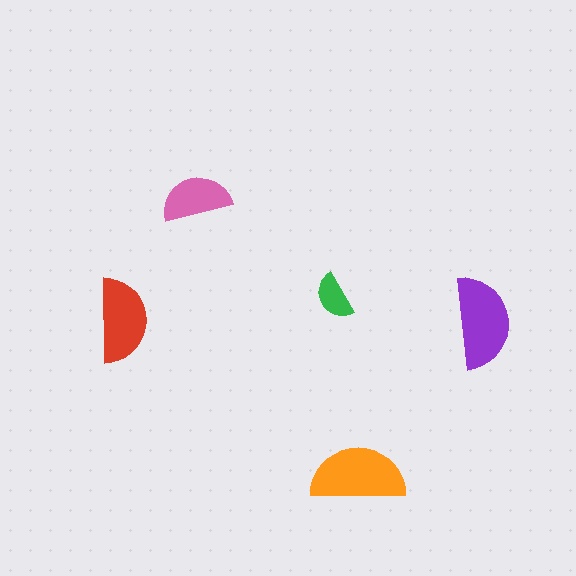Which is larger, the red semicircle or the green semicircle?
The red one.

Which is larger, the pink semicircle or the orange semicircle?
The orange one.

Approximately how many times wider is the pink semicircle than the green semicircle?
About 1.5 times wider.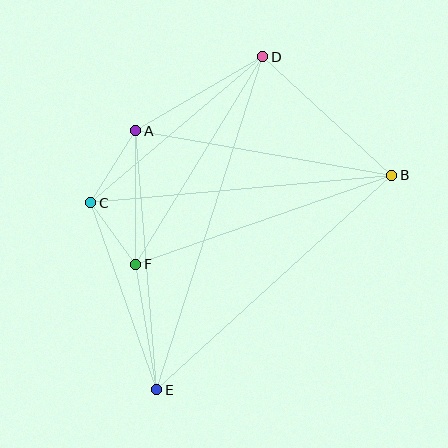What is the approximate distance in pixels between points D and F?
The distance between D and F is approximately 244 pixels.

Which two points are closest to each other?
Points C and F are closest to each other.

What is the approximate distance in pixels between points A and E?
The distance between A and E is approximately 260 pixels.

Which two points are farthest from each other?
Points D and E are farthest from each other.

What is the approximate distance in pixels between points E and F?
The distance between E and F is approximately 127 pixels.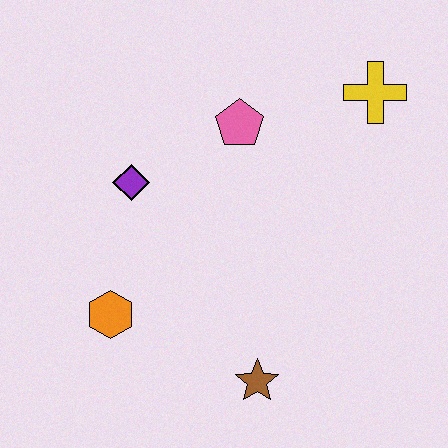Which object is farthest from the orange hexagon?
The yellow cross is farthest from the orange hexagon.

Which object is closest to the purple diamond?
The pink pentagon is closest to the purple diamond.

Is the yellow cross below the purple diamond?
No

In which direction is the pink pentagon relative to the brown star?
The pink pentagon is above the brown star.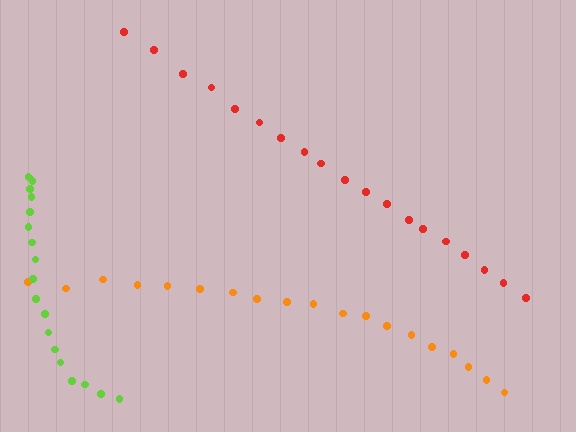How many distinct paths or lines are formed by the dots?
There are 3 distinct paths.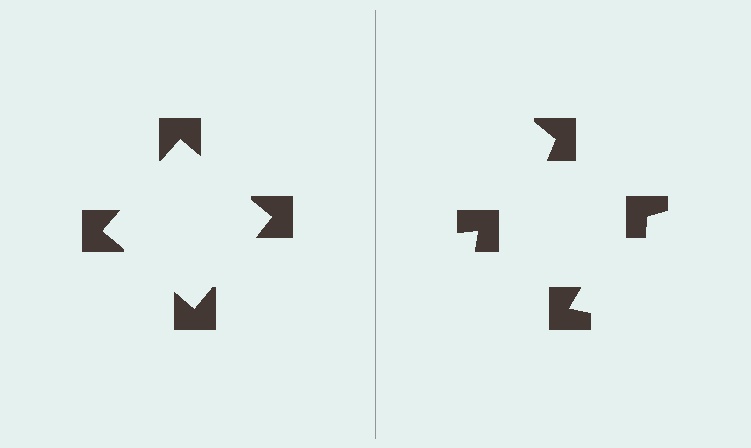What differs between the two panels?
The notched squares are positioned identically on both sides; only the wedge orientations differ. On the left they align to a square; on the right they are misaligned.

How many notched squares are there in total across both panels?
8 — 4 on each side.